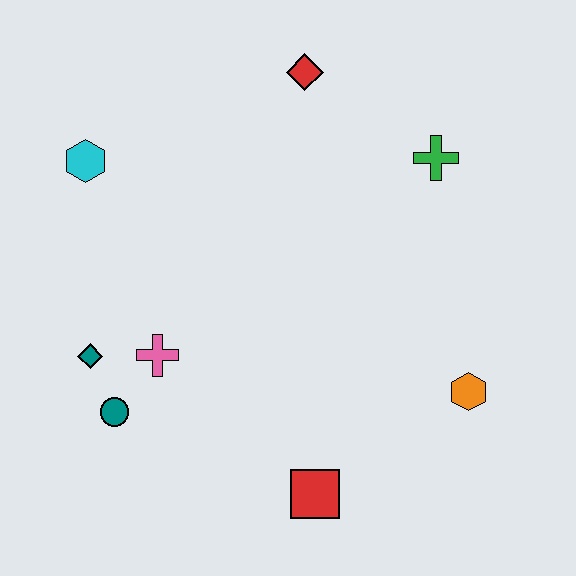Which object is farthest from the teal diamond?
The green cross is farthest from the teal diamond.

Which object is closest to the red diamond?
The green cross is closest to the red diamond.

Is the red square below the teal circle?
Yes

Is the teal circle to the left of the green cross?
Yes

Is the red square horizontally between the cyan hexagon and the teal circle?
No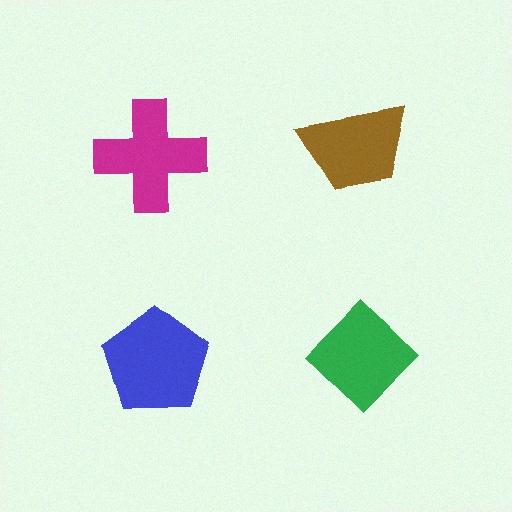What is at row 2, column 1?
A blue pentagon.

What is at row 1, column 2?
A brown trapezoid.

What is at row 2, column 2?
A green diamond.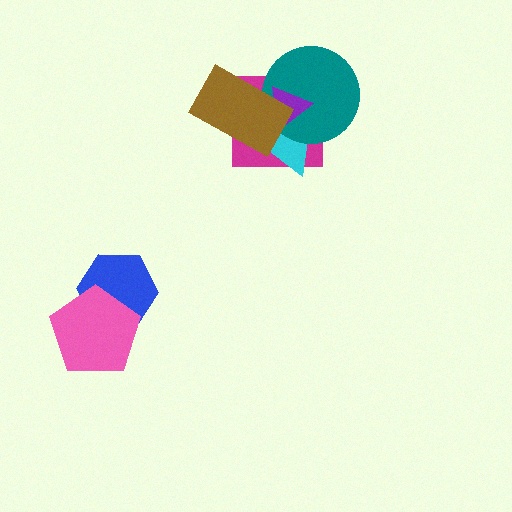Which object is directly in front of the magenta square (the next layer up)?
The cyan triangle is directly in front of the magenta square.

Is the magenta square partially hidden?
Yes, it is partially covered by another shape.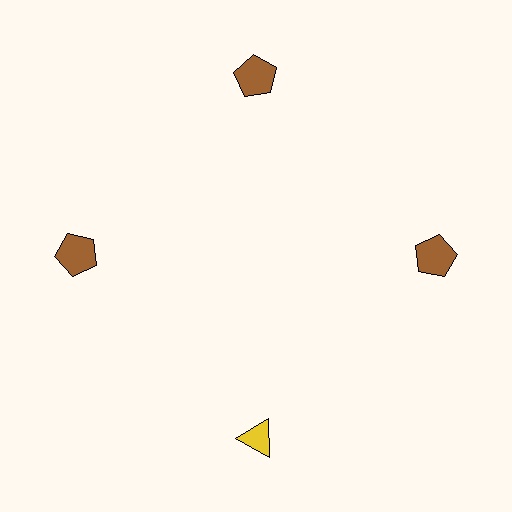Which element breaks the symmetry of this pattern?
The yellow triangle at roughly the 6 o'clock position breaks the symmetry. All other shapes are brown pentagons.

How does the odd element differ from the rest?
It differs in both color (yellow instead of brown) and shape (triangle instead of pentagon).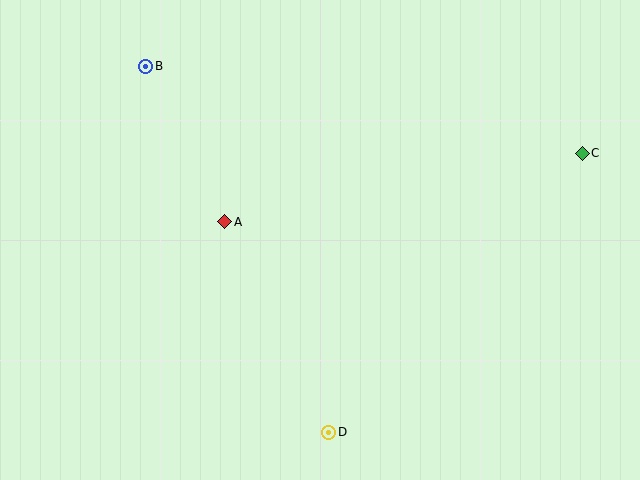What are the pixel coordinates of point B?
Point B is at (145, 66).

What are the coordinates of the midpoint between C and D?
The midpoint between C and D is at (455, 293).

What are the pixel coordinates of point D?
Point D is at (329, 432).